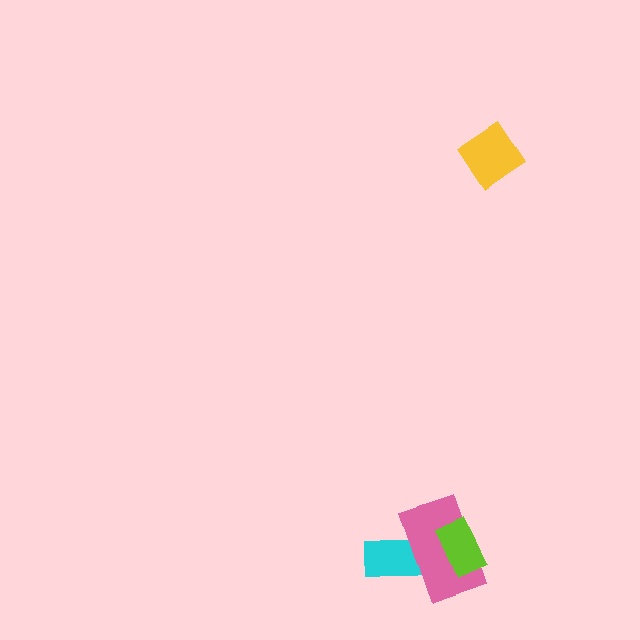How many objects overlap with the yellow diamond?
0 objects overlap with the yellow diamond.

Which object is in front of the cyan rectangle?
The pink rectangle is in front of the cyan rectangle.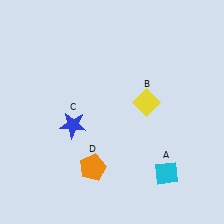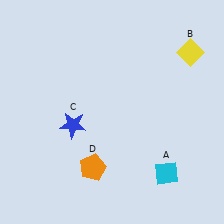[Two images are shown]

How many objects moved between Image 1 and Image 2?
1 object moved between the two images.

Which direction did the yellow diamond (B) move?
The yellow diamond (B) moved up.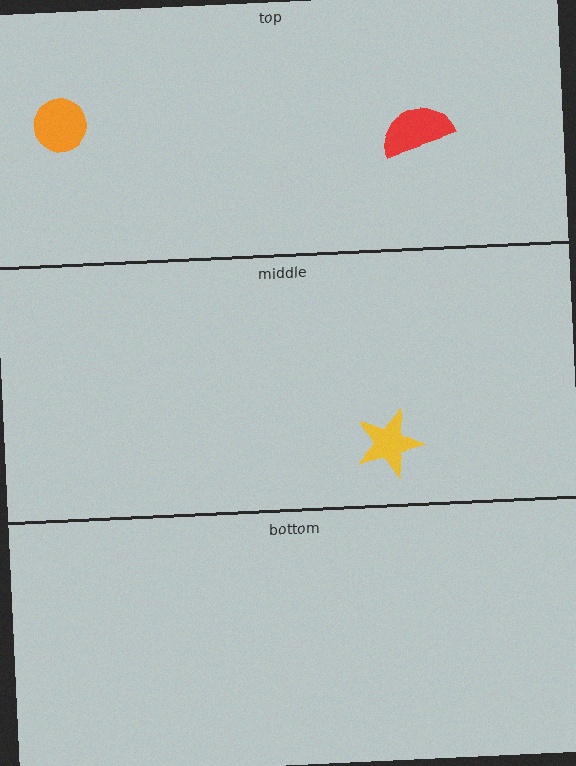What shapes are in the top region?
The red semicircle, the orange circle.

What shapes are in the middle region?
The yellow star.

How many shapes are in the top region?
2.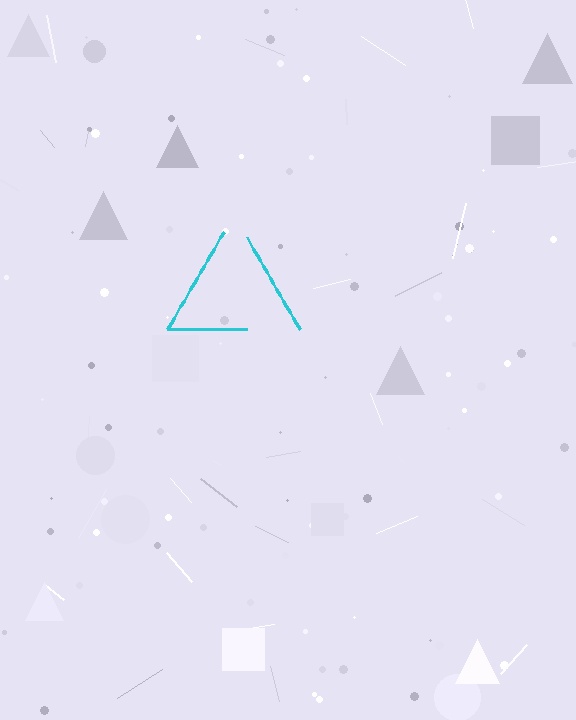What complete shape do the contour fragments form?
The contour fragments form a triangle.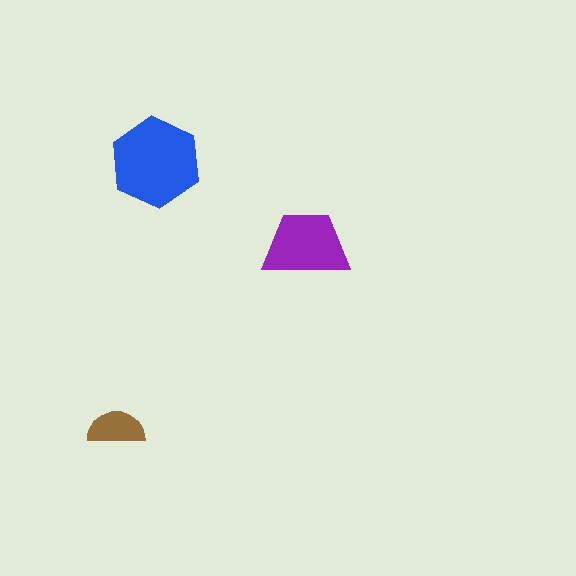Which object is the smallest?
The brown semicircle.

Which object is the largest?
The blue hexagon.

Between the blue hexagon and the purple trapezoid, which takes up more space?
The blue hexagon.